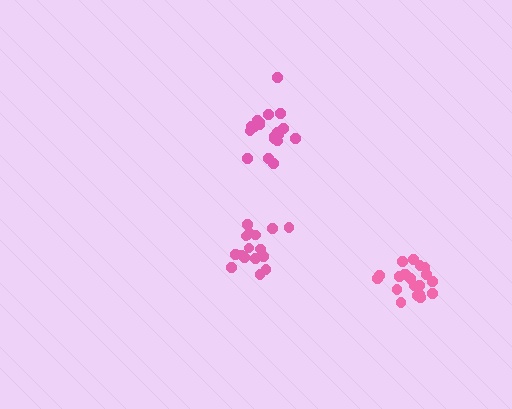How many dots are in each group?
Group 1: 18 dots, Group 2: 20 dots, Group 3: 19 dots (57 total).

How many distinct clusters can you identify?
There are 3 distinct clusters.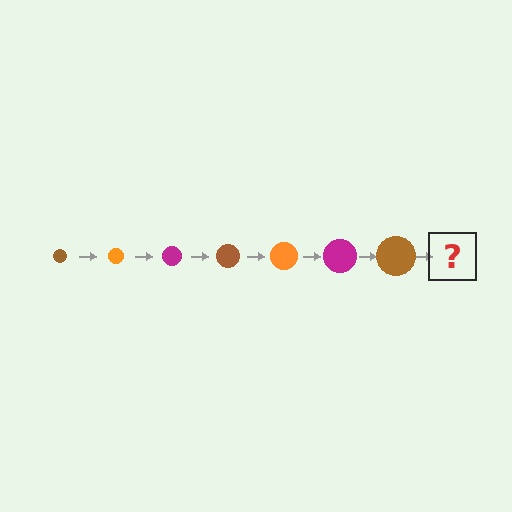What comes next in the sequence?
The next element should be an orange circle, larger than the previous one.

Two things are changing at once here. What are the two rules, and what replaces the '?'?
The two rules are that the circle grows larger each step and the color cycles through brown, orange, and magenta. The '?' should be an orange circle, larger than the previous one.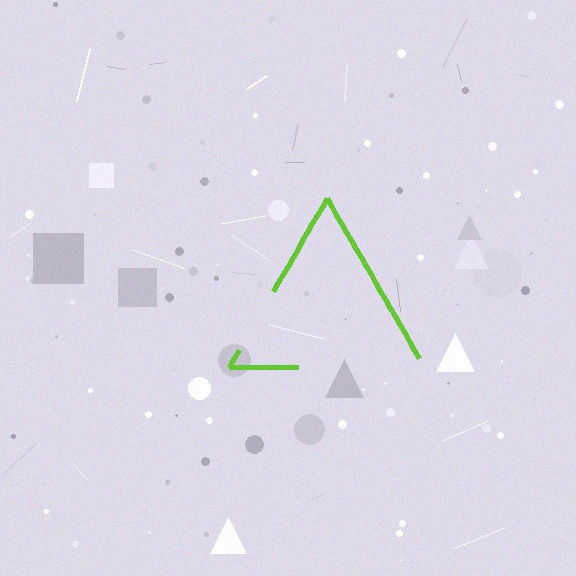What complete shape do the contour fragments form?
The contour fragments form a triangle.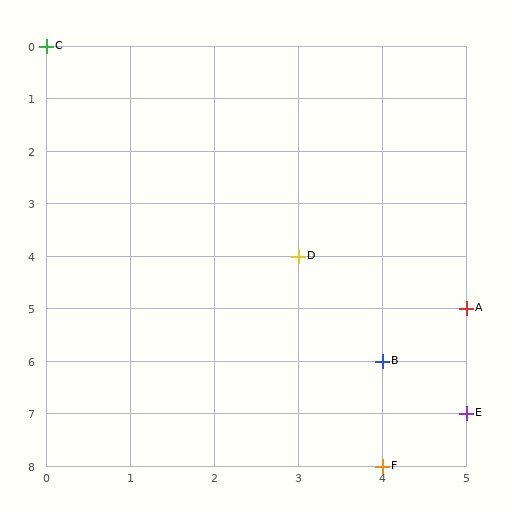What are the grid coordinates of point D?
Point D is at grid coordinates (3, 4).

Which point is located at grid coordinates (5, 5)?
Point A is at (5, 5).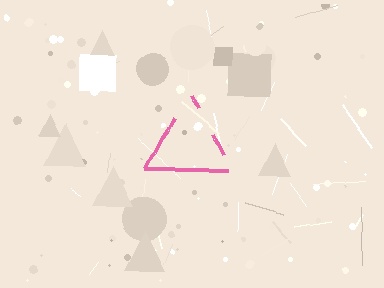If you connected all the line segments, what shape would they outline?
They would outline a triangle.